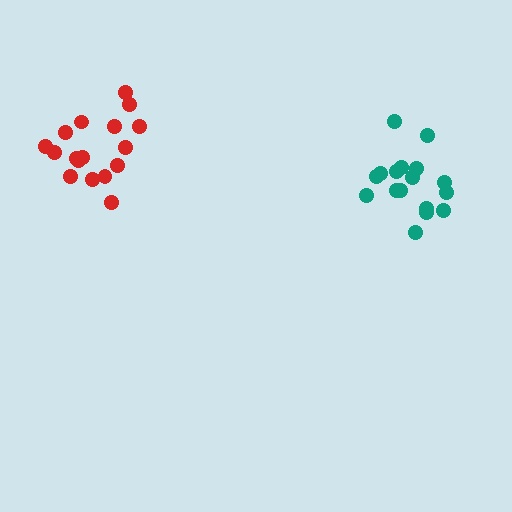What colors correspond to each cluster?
The clusters are colored: teal, red.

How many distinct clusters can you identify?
There are 2 distinct clusters.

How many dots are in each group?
Group 1: 17 dots, Group 2: 17 dots (34 total).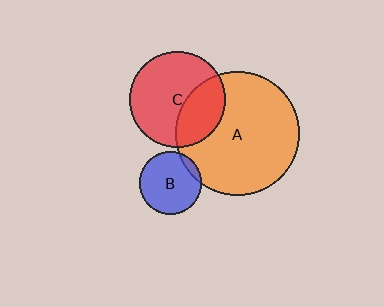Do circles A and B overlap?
Yes.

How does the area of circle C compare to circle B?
Approximately 2.4 times.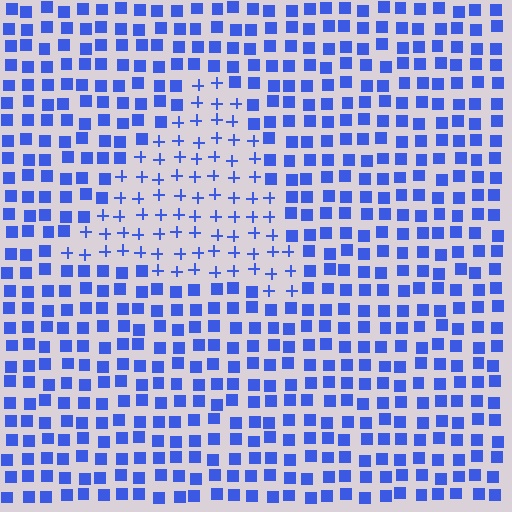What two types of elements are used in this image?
The image uses plus signs inside the triangle region and squares outside it.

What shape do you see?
I see a triangle.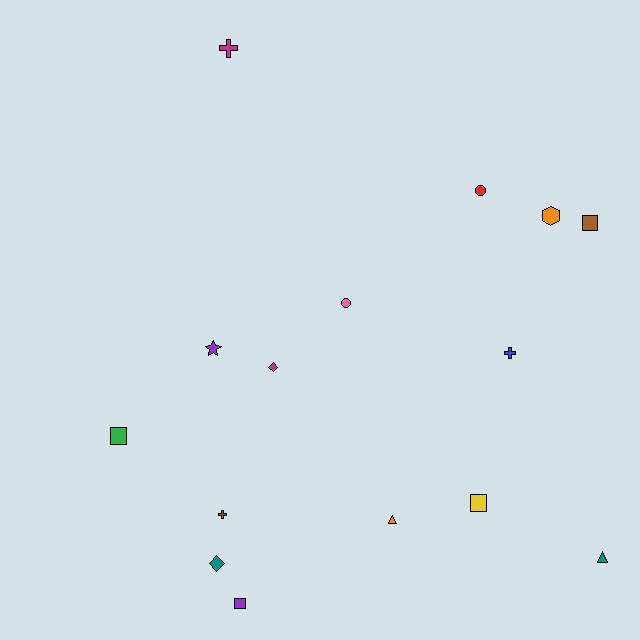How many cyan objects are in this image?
There are no cyan objects.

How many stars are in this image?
There is 1 star.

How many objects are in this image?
There are 15 objects.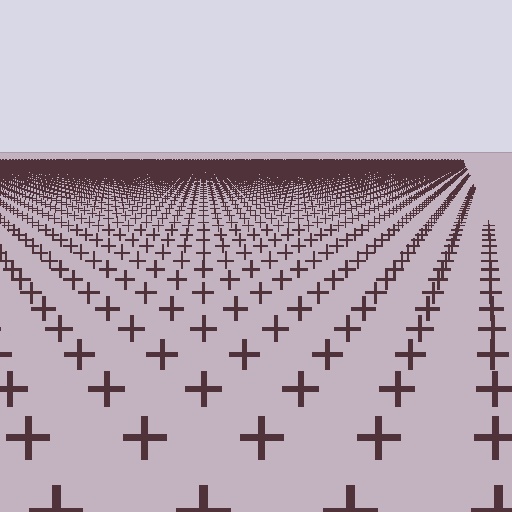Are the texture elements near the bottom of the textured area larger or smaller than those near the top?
Larger. Near the bottom, elements are closer to the viewer and appear at a bigger on-screen size.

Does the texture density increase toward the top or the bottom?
Density increases toward the top.